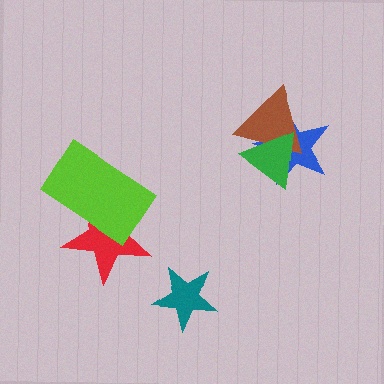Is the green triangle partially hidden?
No, no other shape covers it.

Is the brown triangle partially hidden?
Yes, it is partially covered by another shape.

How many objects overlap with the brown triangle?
2 objects overlap with the brown triangle.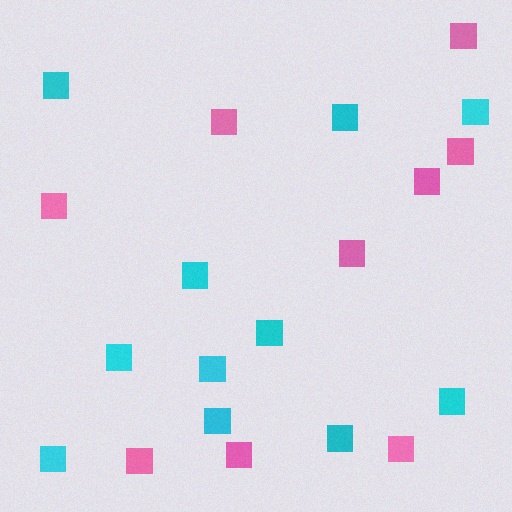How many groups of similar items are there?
There are 2 groups: one group of cyan squares (11) and one group of pink squares (9).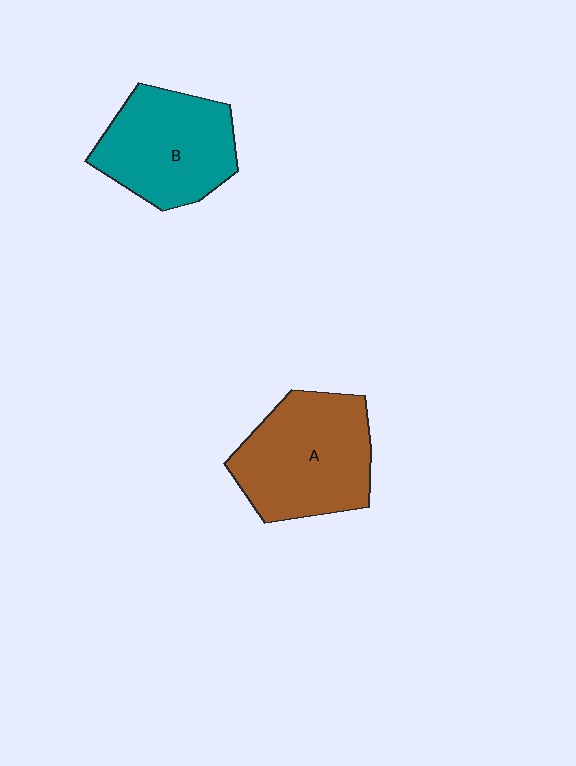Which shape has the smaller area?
Shape B (teal).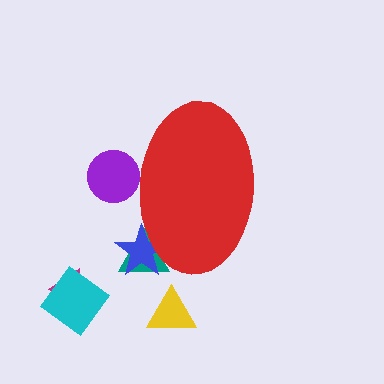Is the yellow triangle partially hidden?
No, the yellow triangle is fully visible.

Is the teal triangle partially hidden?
Yes, the teal triangle is partially hidden behind the red ellipse.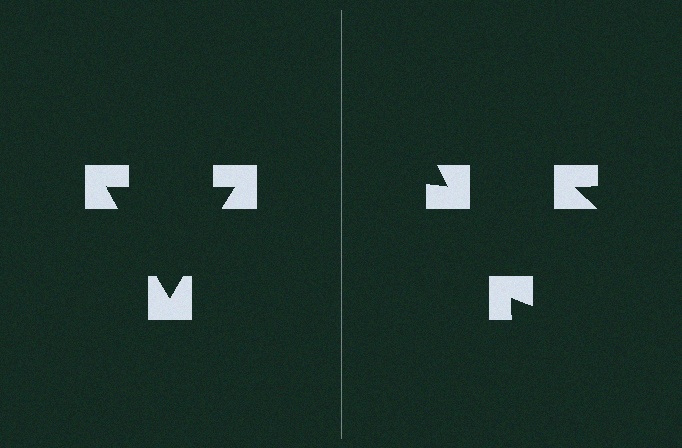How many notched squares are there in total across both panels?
6 — 3 on each side.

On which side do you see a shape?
An illusory triangle appears on the left side. On the right side the wedge cuts are rotated, so no coherent shape forms.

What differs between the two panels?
The notched squares are positioned identically on both sides; only the wedge orientations differ. On the left they align to a triangle; on the right they are misaligned.